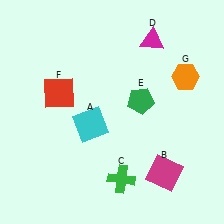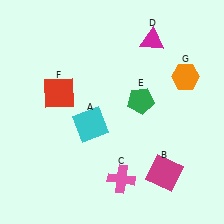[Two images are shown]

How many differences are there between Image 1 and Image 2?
There is 1 difference between the two images.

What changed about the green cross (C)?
In Image 1, C is green. In Image 2, it changed to pink.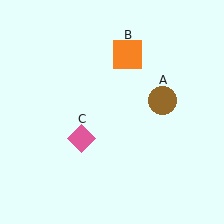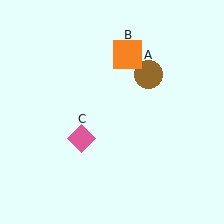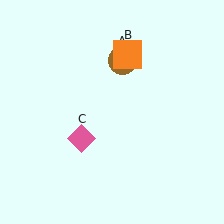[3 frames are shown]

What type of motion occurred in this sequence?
The brown circle (object A) rotated counterclockwise around the center of the scene.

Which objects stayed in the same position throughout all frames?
Orange square (object B) and pink diamond (object C) remained stationary.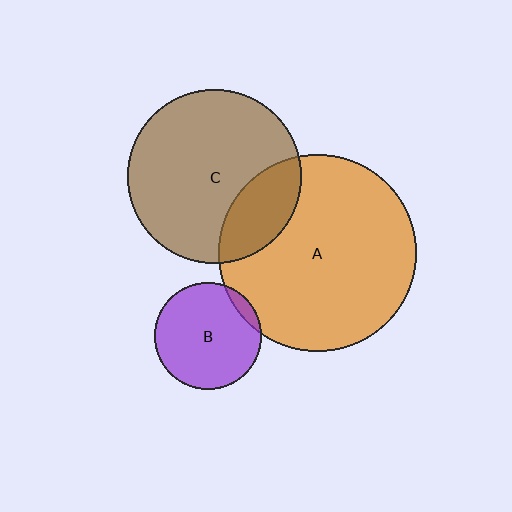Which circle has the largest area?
Circle A (orange).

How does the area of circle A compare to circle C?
Approximately 1.3 times.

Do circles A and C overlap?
Yes.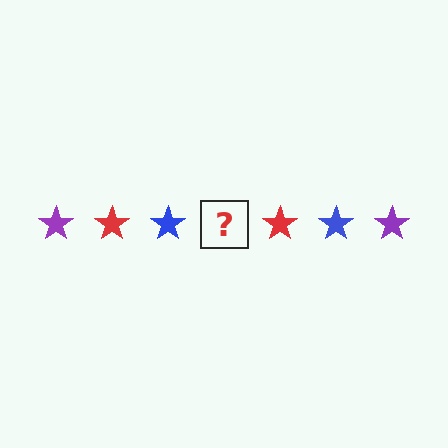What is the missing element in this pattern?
The missing element is a purple star.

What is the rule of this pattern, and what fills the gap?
The rule is that the pattern cycles through purple, red, blue stars. The gap should be filled with a purple star.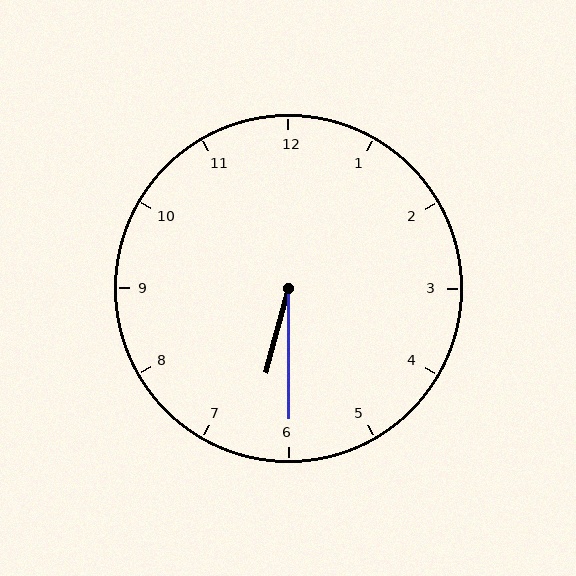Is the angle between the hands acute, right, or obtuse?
It is acute.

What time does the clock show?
6:30.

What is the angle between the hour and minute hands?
Approximately 15 degrees.